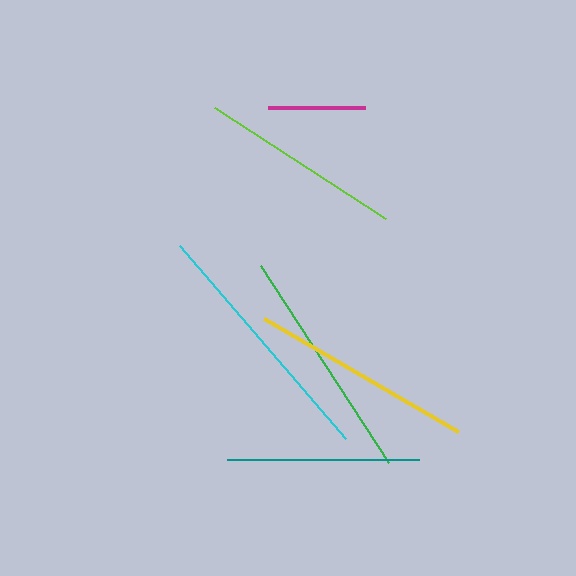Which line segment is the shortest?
The magenta line is the shortest at approximately 97 pixels.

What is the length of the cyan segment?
The cyan segment is approximately 255 pixels long.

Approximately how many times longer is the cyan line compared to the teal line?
The cyan line is approximately 1.3 times the length of the teal line.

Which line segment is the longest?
The cyan line is the longest at approximately 255 pixels.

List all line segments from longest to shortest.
From longest to shortest: cyan, green, yellow, lime, teal, magenta.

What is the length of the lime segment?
The lime segment is approximately 204 pixels long.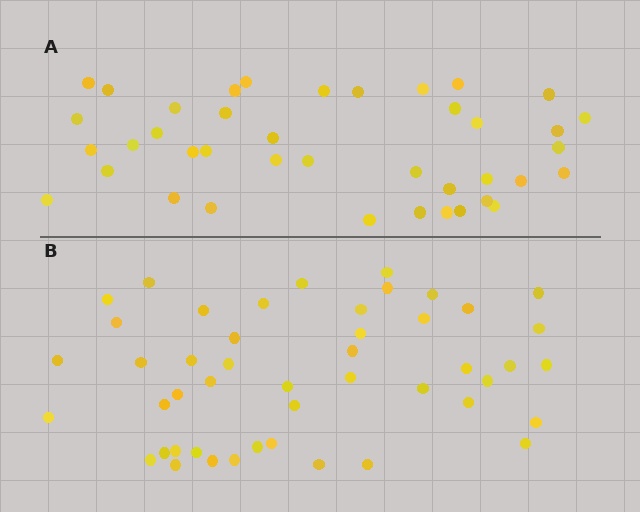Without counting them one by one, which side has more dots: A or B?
Region B (the bottom region) has more dots.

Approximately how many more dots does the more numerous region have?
Region B has roughly 8 or so more dots than region A.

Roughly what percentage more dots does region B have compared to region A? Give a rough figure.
About 20% more.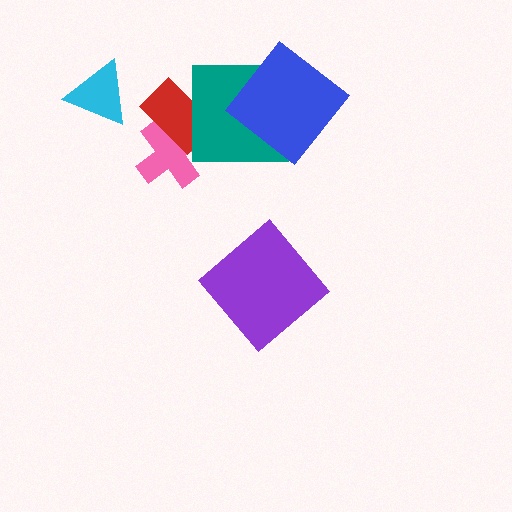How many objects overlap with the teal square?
2 objects overlap with the teal square.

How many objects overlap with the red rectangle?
2 objects overlap with the red rectangle.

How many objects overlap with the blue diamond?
1 object overlaps with the blue diamond.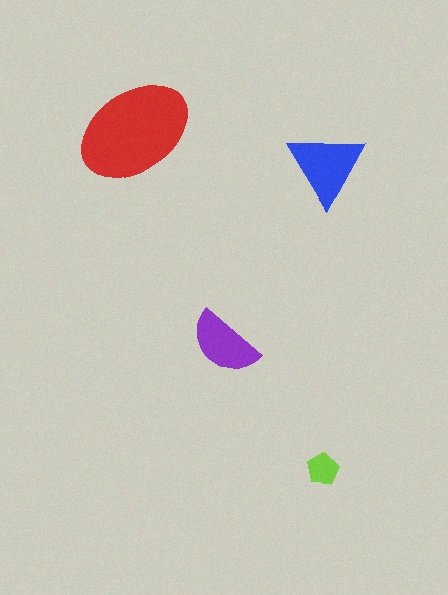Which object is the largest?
The red ellipse.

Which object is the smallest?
The lime pentagon.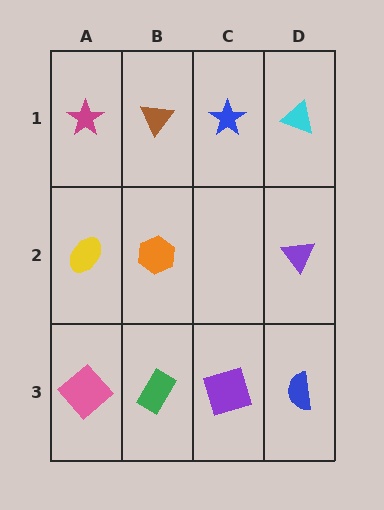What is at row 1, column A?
A magenta star.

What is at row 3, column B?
A green rectangle.